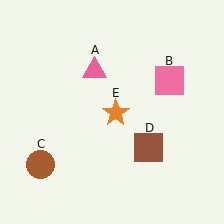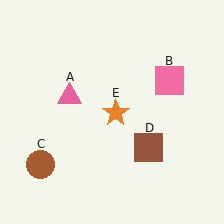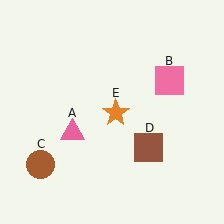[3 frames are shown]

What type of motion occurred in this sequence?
The pink triangle (object A) rotated counterclockwise around the center of the scene.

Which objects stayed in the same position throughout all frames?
Pink square (object B) and brown circle (object C) and brown square (object D) and orange star (object E) remained stationary.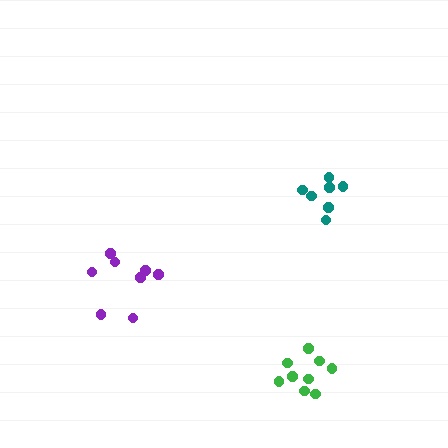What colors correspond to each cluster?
The clusters are colored: teal, purple, green.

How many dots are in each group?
Group 1: 7 dots, Group 2: 8 dots, Group 3: 9 dots (24 total).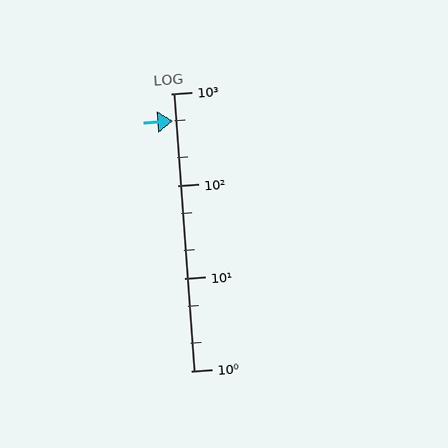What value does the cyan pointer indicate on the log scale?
The pointer indicates approximately 500.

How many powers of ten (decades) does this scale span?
The scale spans 3 decades, from 1 to 1000.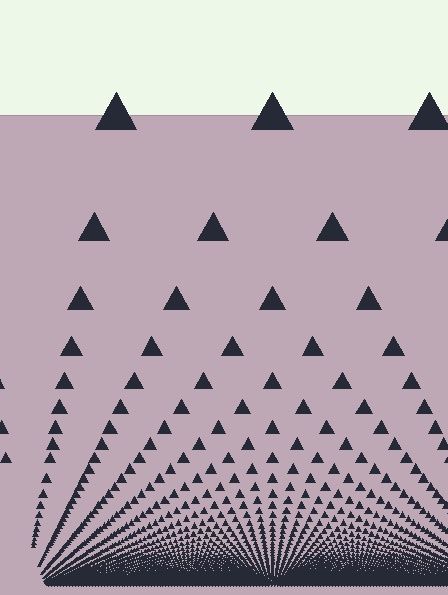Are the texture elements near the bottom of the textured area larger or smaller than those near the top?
Smaller. The gradient is inverted — elements near the bottom are smaller and denser.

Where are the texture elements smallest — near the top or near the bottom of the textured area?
Near the bottom.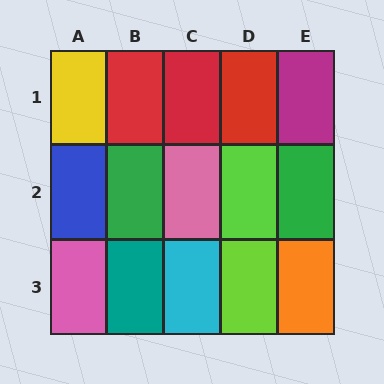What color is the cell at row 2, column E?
Green.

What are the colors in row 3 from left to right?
Pink, teal, cyan, lime, orange.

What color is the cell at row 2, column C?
Pink.